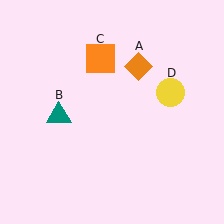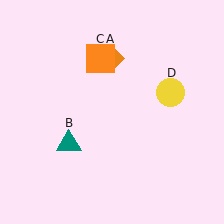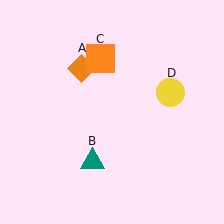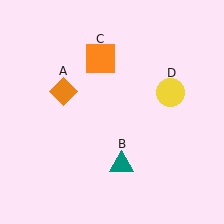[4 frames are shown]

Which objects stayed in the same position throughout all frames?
Orange square (object C) and yellow circle (object D) remained stationary.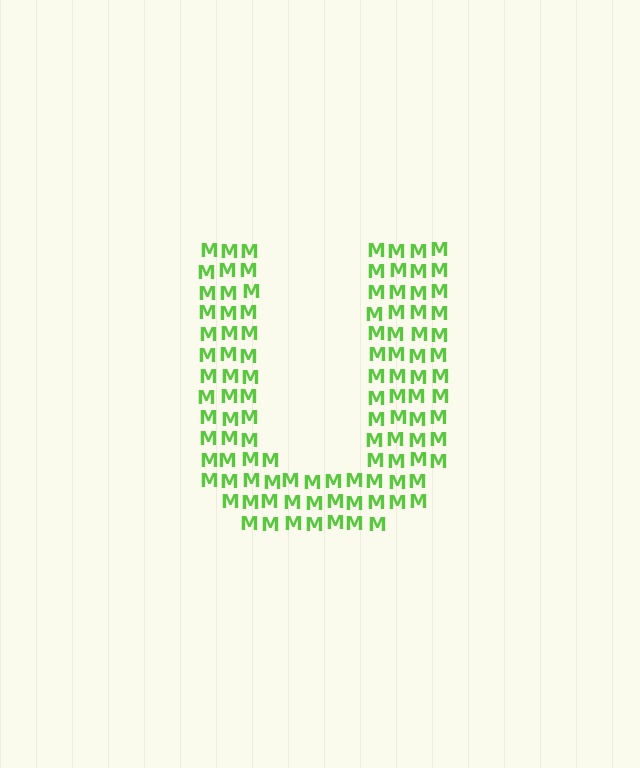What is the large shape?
The large shape is the letter U.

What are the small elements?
The small elements are letter M's.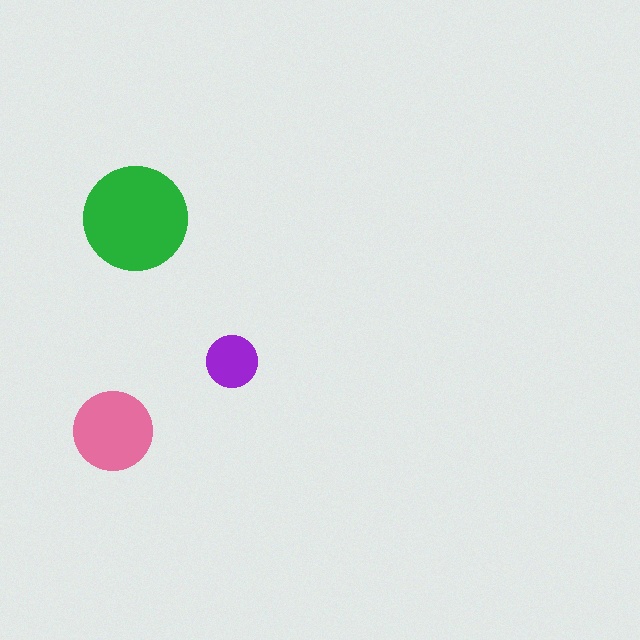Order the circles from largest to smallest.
the green one, the pink one, the purple one.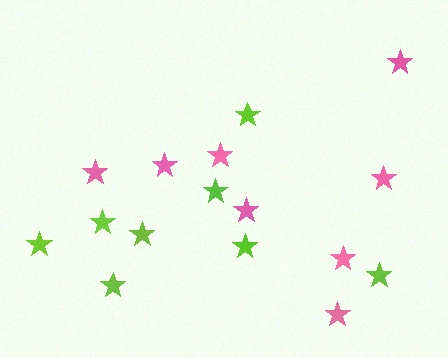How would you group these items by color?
There are 2 groups: one group of pink stars (8) and one group of lime stars (8).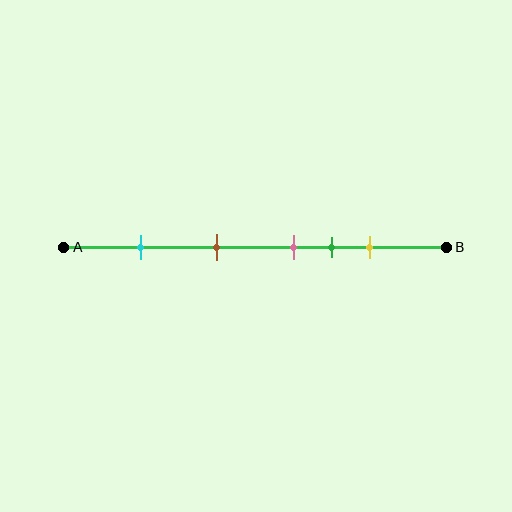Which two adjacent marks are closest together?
The pink and green marks are the closest adjacent pair.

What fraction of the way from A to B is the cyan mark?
The cyan mark is approximately 20% (0.2) of the way from A to B.